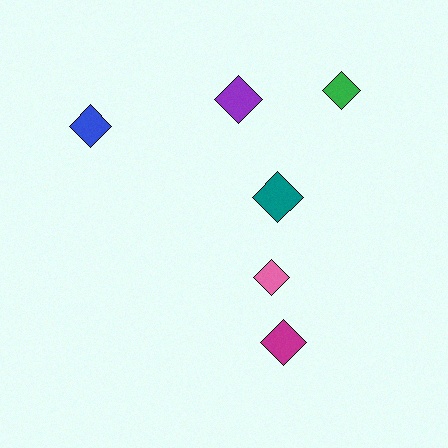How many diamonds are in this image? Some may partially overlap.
There are 6 diamonds.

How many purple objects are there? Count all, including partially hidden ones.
There is 1 purple object.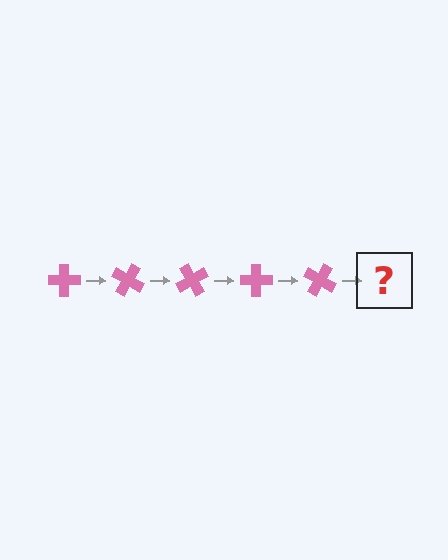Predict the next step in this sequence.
The next step is a pink cross rotated 150 degrees.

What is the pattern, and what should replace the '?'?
The pattern is that the cross rotates 30 degrees each step. The '?' should be a pink cross rotated 150 degrees.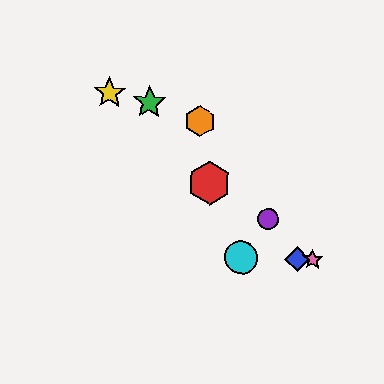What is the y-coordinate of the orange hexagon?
The orange hexagon is at y≈121.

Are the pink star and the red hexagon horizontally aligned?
No, the pink star is at y≈260 and the red hexagon is at y≈183.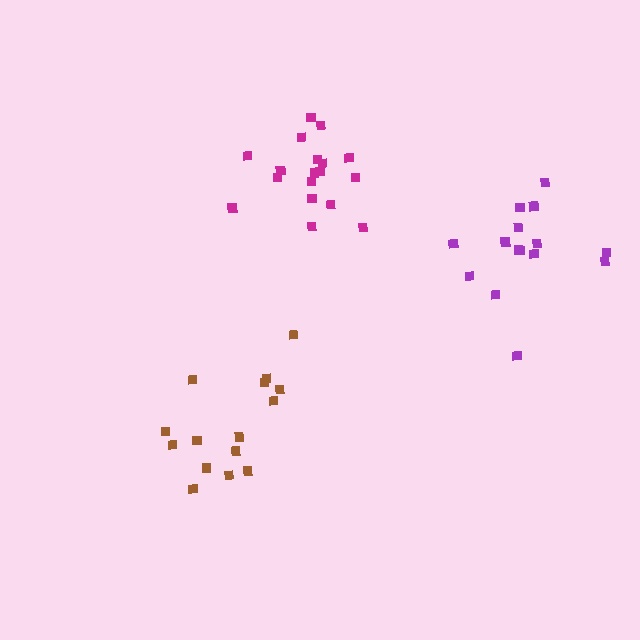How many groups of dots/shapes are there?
There are 3 groups.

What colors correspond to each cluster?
The clusters are colored: brown, magenta, purple.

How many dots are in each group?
Group 1: 15 dots, Group 2: 18 dots, Group 3: 15 dots (48 total).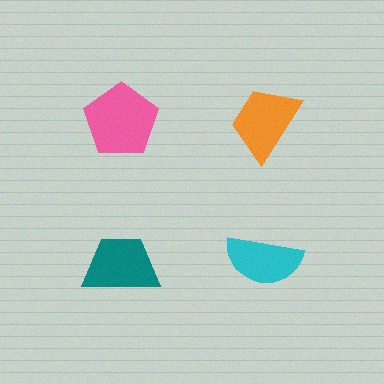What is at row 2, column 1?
A teal trapezoid.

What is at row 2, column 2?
A cyan semicircle.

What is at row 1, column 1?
A pink pentagon.